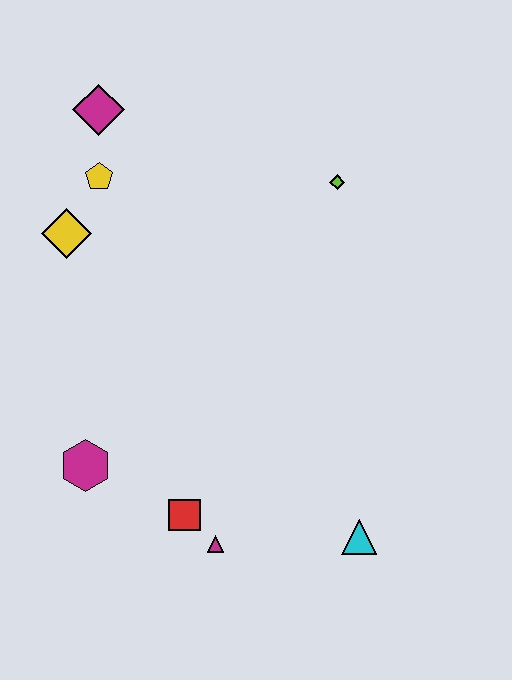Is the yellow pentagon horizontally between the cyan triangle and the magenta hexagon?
Yes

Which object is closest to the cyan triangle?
The magenta triangle is closest to the cyan triangle.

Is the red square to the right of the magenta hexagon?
Yes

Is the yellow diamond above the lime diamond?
No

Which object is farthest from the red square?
The magenta diamond is farthest from the red square.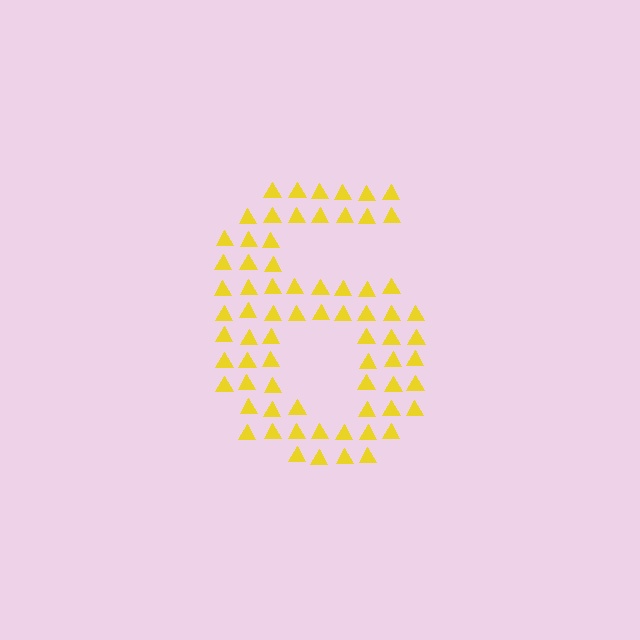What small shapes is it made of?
It is made of small triangles.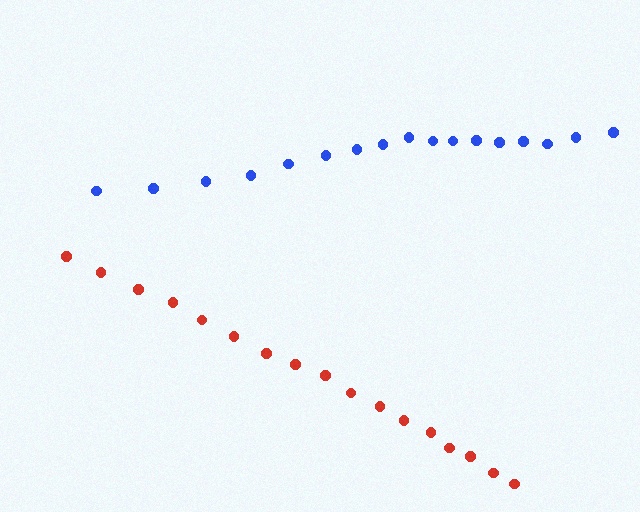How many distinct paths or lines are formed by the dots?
There are 2 distinct paths.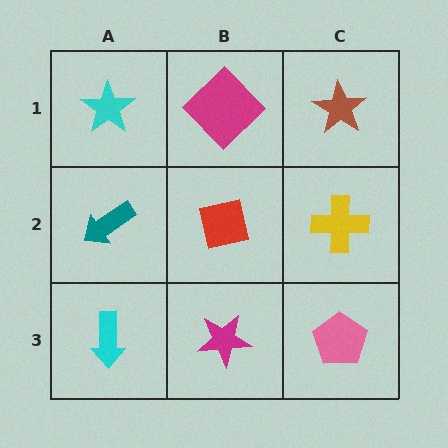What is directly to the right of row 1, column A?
A magenta diamond.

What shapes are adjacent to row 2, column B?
A magenta diamond (row 1, column B), a magenta star (row 3, column B), a teal arrow (row 2, column A), a yellow cross (row 2, column C).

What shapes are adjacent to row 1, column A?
A teal arrow (row 2, column A), a magenta diamond (row 1, column B).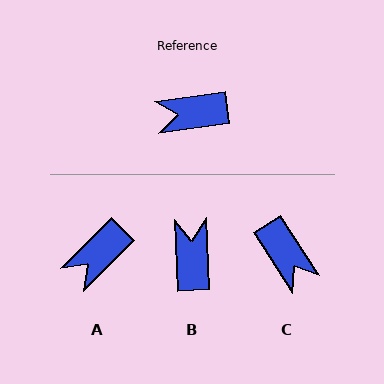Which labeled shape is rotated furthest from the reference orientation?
C, about 115 degrees away.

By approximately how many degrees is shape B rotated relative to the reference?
Approximately 95 degrees clockwise.